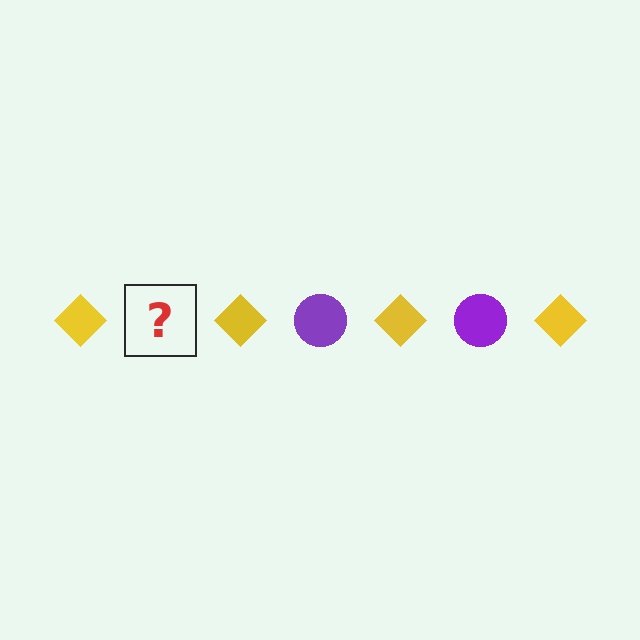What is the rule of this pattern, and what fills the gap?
The rule is that the pattern alternates between yellow diamond and purple circle. The gap should be filled with a purple circle.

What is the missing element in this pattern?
The missing element is a purple circle.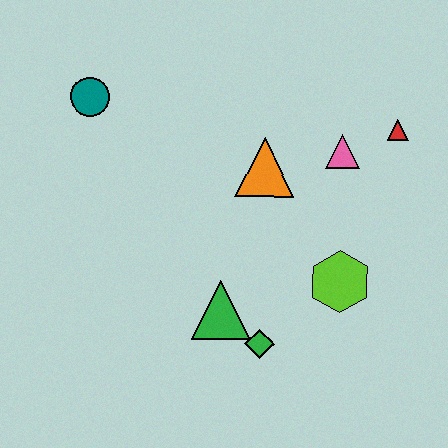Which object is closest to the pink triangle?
The red triangle is closest to the pink triangle.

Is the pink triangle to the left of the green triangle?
No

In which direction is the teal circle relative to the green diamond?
The teal circle is above the green diamond.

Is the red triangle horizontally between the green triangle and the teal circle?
No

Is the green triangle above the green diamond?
Yes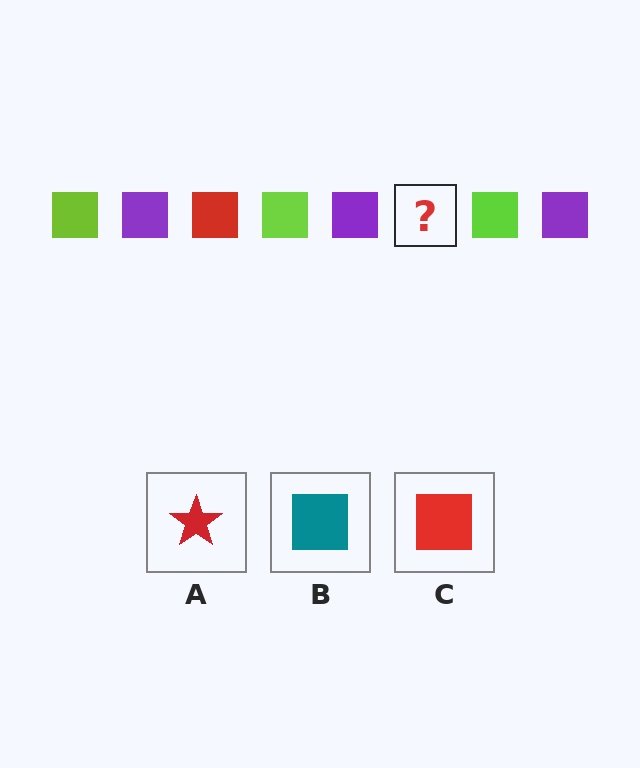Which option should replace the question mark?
Option C.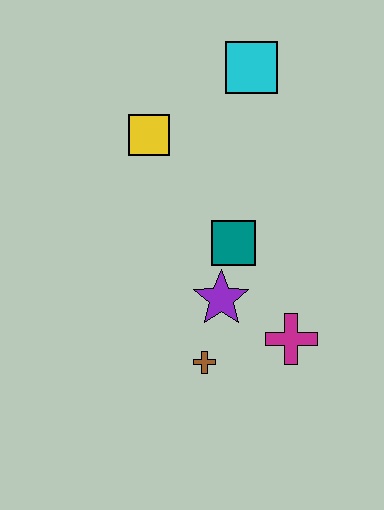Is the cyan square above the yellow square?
Yes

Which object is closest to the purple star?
The teal square is closest to the purple star.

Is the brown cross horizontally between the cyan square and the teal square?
No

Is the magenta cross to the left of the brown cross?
No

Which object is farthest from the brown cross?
The cyan square is farthest from the brown cross.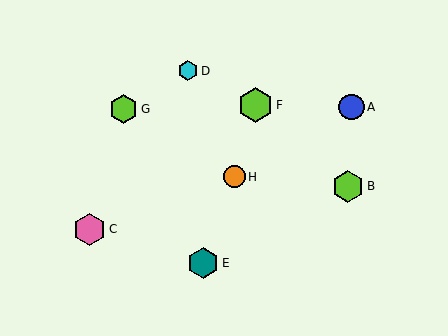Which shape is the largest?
The lime hexagon (labeled F) is the largest.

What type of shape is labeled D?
Shape D is a cyan hexagon.